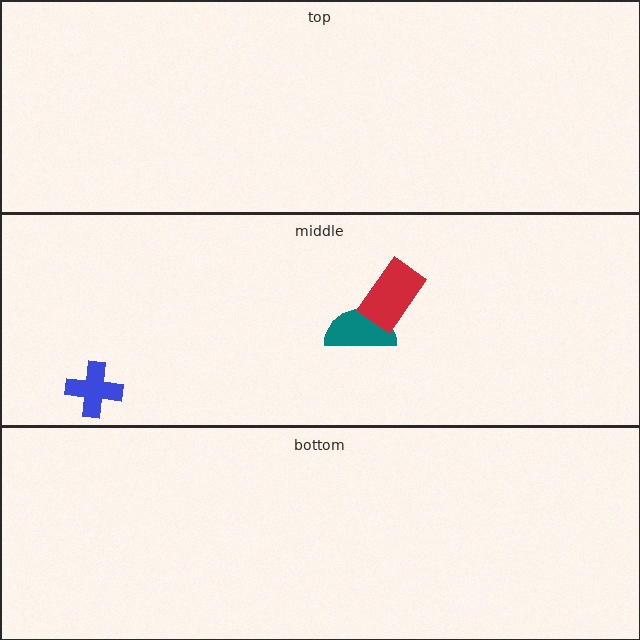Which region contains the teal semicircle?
The middle region.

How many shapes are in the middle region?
3.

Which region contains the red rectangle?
The middle region.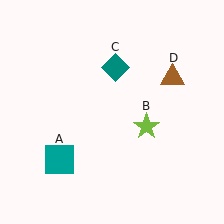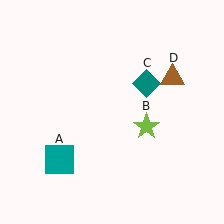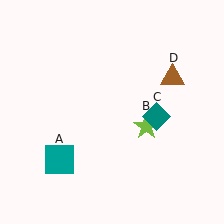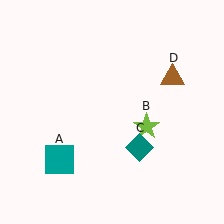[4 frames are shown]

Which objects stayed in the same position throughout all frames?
Teal square (object A) and lime star (object B) and brown triangle (object D) remained stationary.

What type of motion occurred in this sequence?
The teal diamond (object C) rotated clockwise around the center of the scene.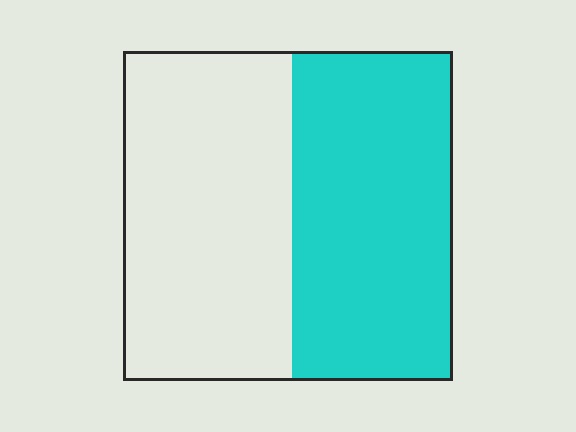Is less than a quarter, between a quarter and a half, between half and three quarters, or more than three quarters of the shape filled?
Between a quarter and a half.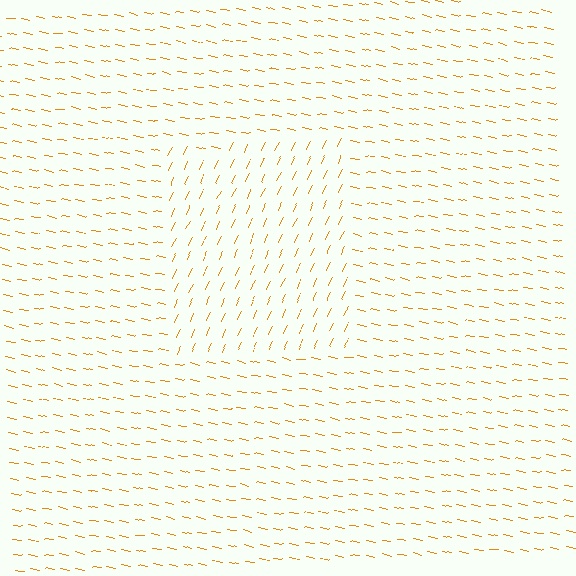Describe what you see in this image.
The image is filled with small orange line segments. A rectangle region in the image has lines oriented differently from the surrounding lines, creating a visible texture boundary.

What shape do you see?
I see a rectangle.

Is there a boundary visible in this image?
Yes, there is a texture boundary formed by a change in line orientation.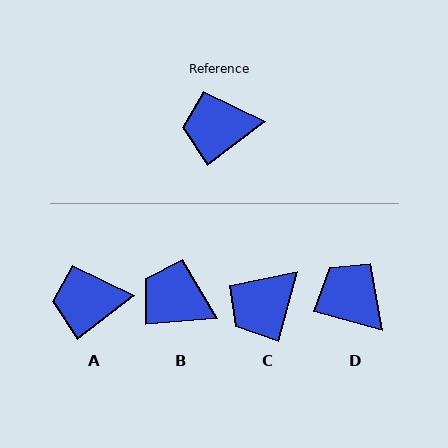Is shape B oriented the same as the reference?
No, it is off by about 33 degrees.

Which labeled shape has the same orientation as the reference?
A.